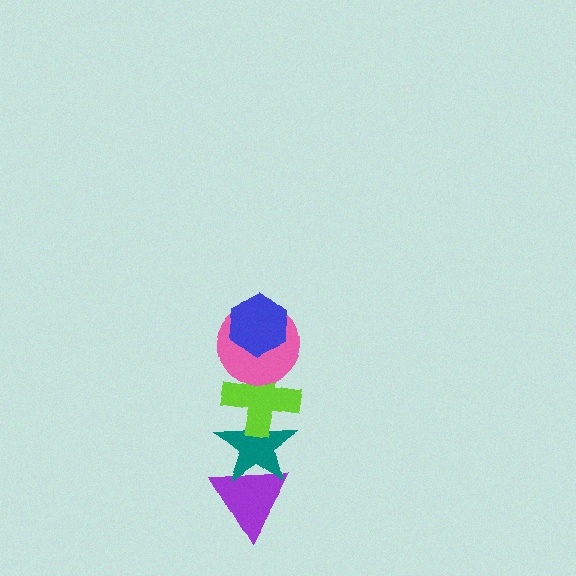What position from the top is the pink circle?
The pink circle is 2nd from the top.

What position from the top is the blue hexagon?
The blue hexagon is 1st from the top.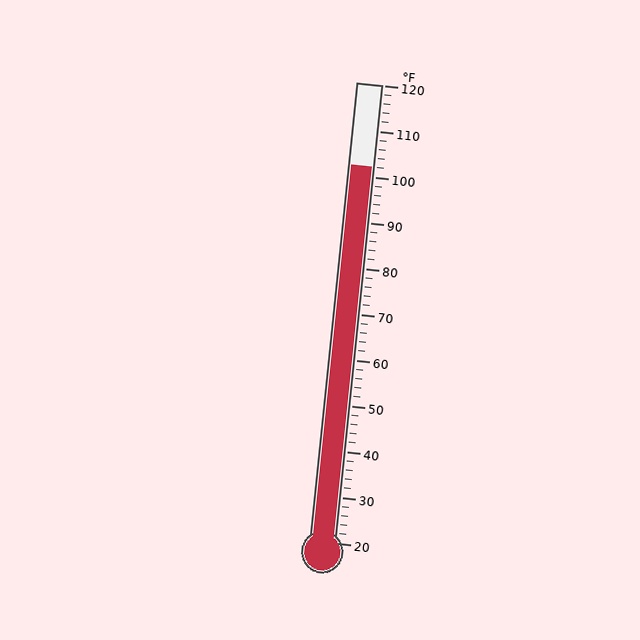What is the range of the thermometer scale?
The thermometer scale ranges from 20°F to 120°F.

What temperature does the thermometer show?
The thermometer shows approximately 102°F.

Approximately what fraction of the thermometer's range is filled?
The thermometer is filled to approximately 80% of its range.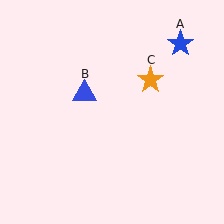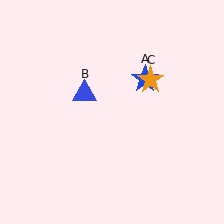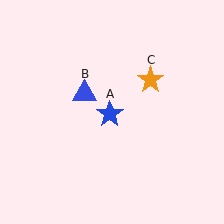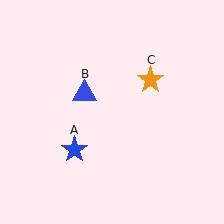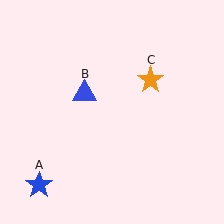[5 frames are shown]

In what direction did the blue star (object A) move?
The blue star (object A) moved down and to the left.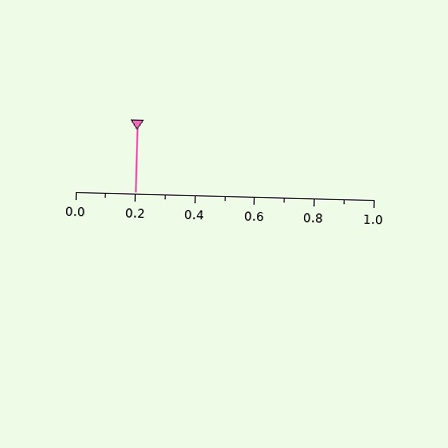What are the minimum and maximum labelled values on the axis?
The axis runs from 0.0 to 1.0.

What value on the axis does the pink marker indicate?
The marker indicates approximately 0.2.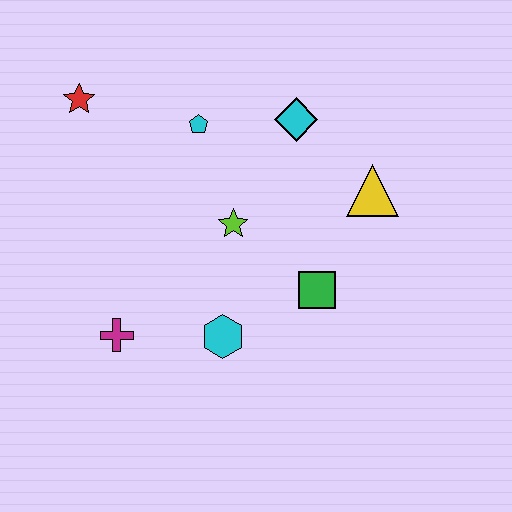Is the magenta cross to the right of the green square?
No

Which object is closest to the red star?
The cyan pentagon is closest to the red star.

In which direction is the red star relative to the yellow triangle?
The red star is to the left of the yellow triangle.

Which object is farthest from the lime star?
The red star is farthest from the lime star.